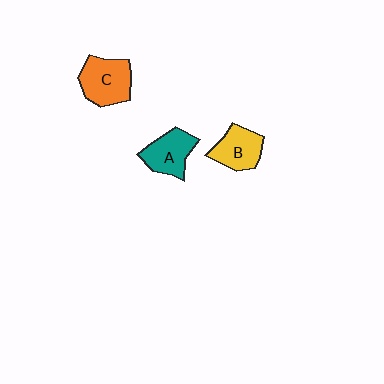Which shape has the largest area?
Shape C (orange).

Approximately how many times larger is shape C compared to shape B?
Approximately 1.2 times.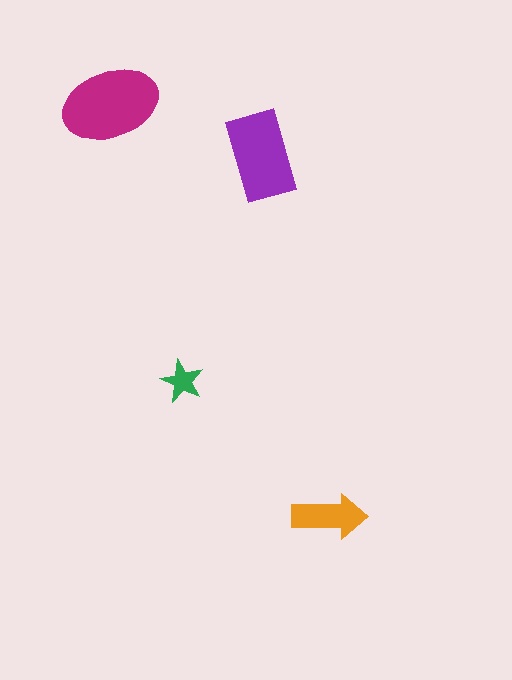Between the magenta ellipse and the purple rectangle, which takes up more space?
The magenta ellipse.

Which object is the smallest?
The green star.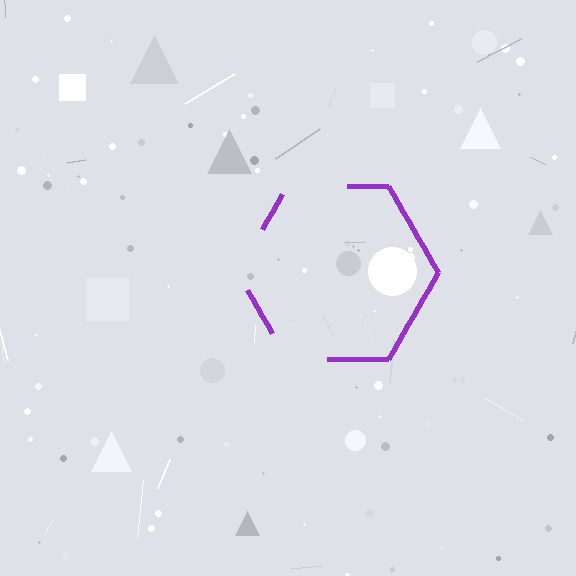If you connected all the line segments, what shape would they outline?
They would outline a hexagon.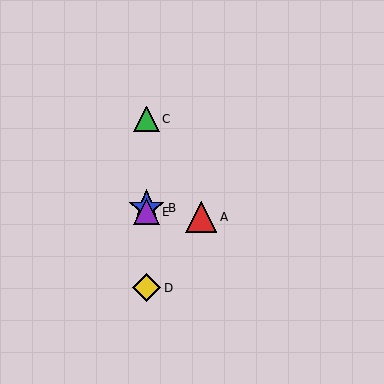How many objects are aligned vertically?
4 objects (B, C, D, E) are aligned vertically.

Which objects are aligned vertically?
Objects B, C, D, E are aligned vertically.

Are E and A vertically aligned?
No, E is at x≈146 and A is at x≈201.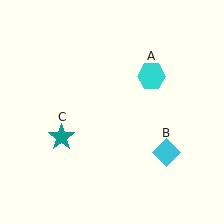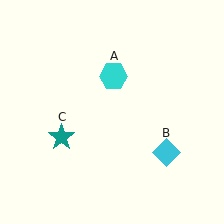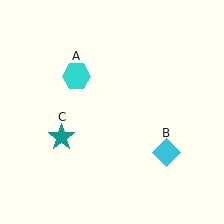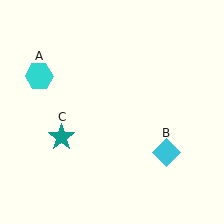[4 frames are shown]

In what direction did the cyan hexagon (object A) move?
The cyan hexagon (object A) moved left.